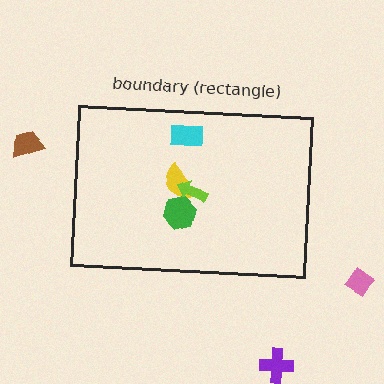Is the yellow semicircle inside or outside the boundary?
Inside.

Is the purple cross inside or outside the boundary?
Outside.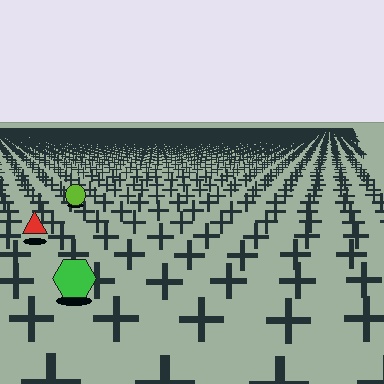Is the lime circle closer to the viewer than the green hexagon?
No. The green hexagon is closer — you can tell from the texture gradient: the ground texture is coarser near it.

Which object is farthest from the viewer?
The lime circle is farthest from the viewer. It appears smaller and the ground texture around it is denser.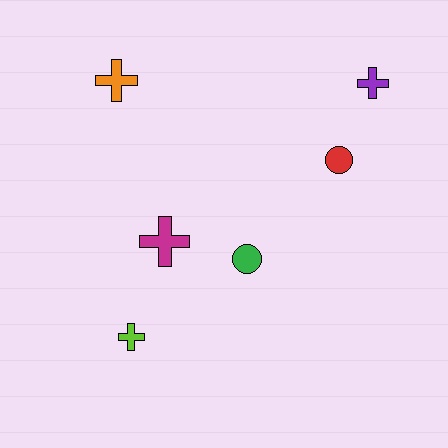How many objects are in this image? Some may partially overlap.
There are 6 objects.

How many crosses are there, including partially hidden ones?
There are 4 crosses.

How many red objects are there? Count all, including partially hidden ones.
There is 1 red object.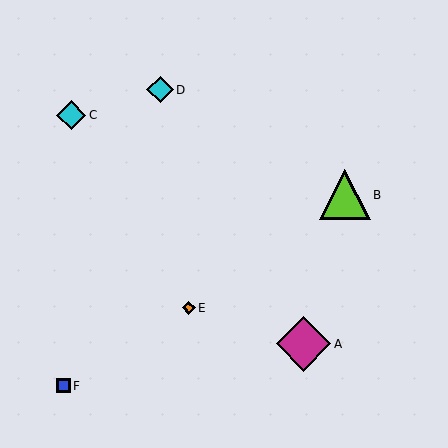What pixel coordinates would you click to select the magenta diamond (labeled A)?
Click at (303, 344) to select the magenta diamond A.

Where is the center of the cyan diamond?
The center of the cyan diamond is at (160, 90).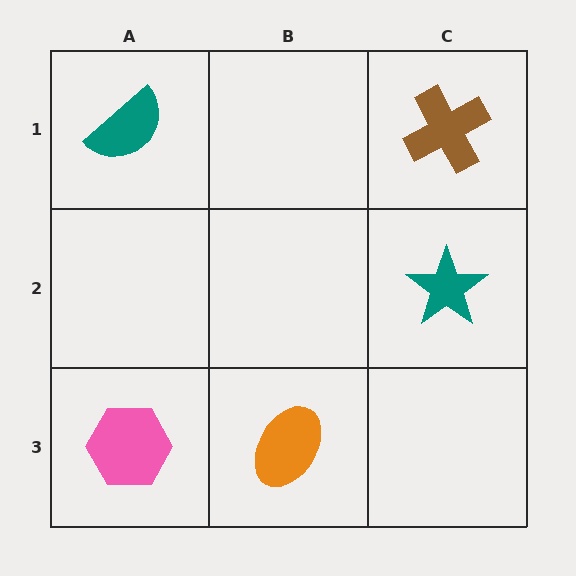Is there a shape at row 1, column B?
No, that cell is empty.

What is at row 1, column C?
A brown cross.